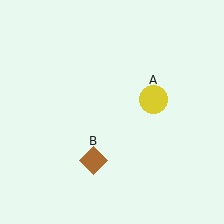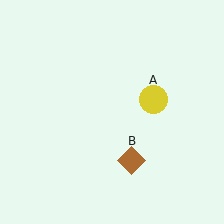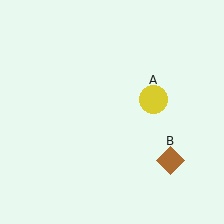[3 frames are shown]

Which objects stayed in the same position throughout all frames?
Yellow circle (object A) remained stationary.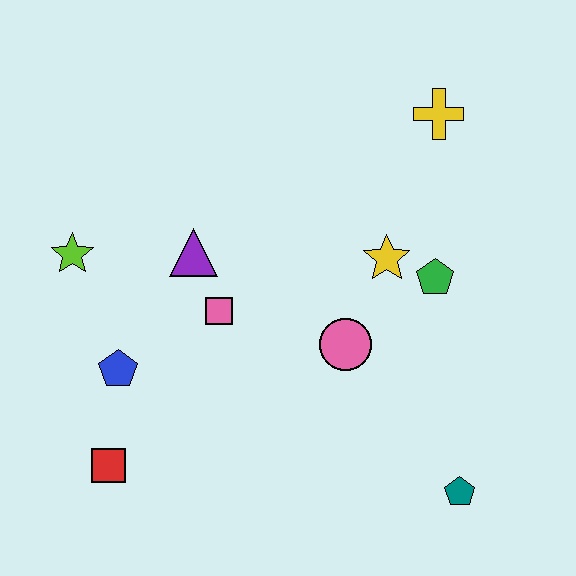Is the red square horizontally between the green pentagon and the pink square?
No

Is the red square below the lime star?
Yes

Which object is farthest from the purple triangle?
The teal pentagon is farthest from the purple triangle.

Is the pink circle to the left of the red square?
No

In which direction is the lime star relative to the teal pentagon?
The lime star is to the left of the teal pentagon.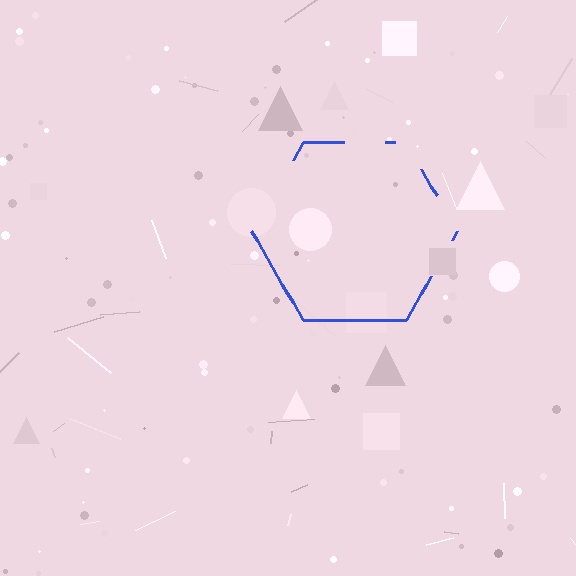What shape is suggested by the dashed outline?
The dashed outline suggests a hexagon.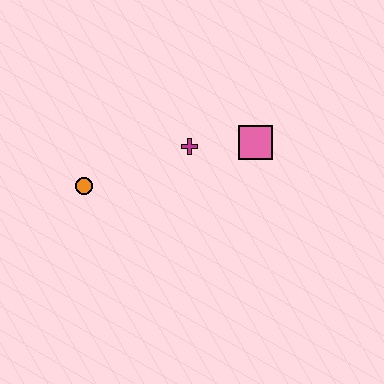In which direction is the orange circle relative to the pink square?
The orange circle is to the left of the pink square.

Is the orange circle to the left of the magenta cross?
Yes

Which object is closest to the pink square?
The magenta cross is closest to the pink square.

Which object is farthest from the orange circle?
The pink square is farthest from the orange circle.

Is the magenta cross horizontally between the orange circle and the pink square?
Yes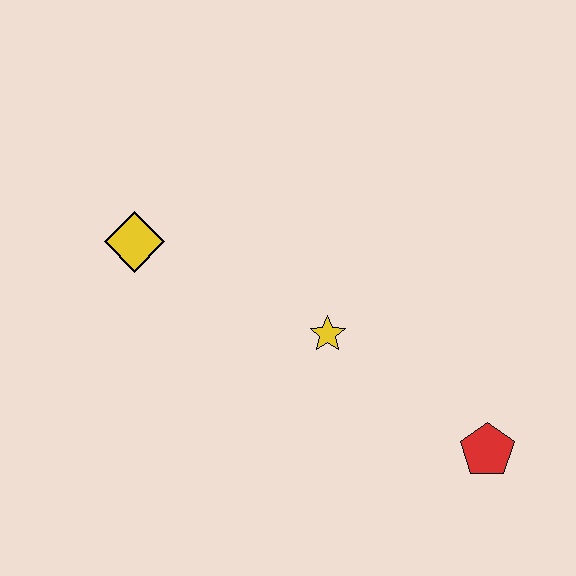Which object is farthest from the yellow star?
The yellow diamond is farthest from the yellow star.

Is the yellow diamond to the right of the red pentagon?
No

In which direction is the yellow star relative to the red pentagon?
The yellow star is to the left of the red pentagon.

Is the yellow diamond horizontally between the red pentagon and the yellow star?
No